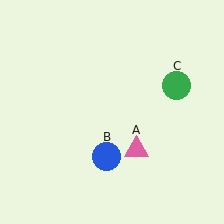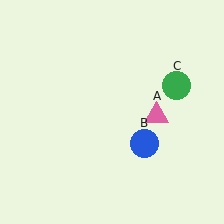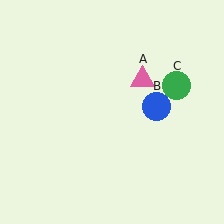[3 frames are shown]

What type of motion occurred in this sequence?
The pink triangle (object A), blue circle (object B) rotated counterclockwise around the center of the scene.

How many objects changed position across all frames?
2 objects changed position: pink triangle (object A), blue circle (object B).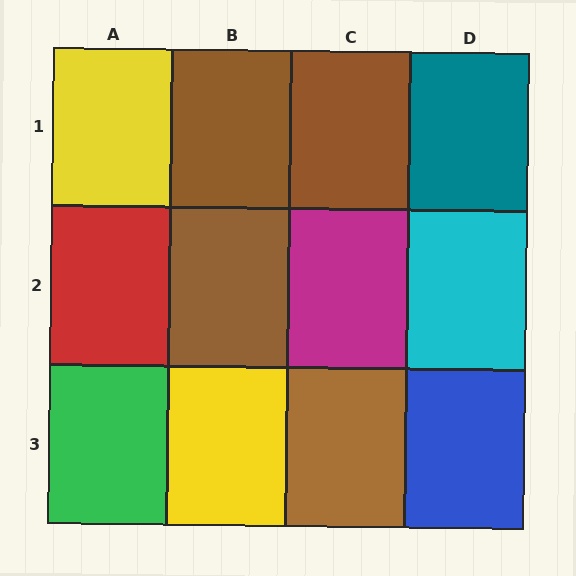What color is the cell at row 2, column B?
Brown.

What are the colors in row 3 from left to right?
Green, yellow, brown, blue.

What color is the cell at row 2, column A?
Red.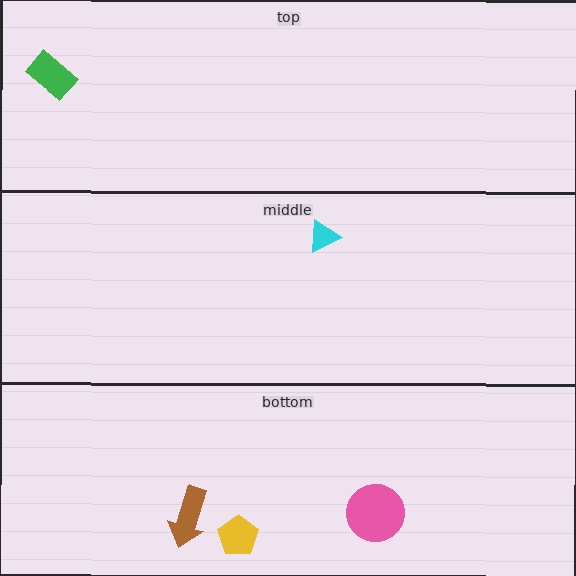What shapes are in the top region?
The green rectangle.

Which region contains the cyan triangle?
The middle region.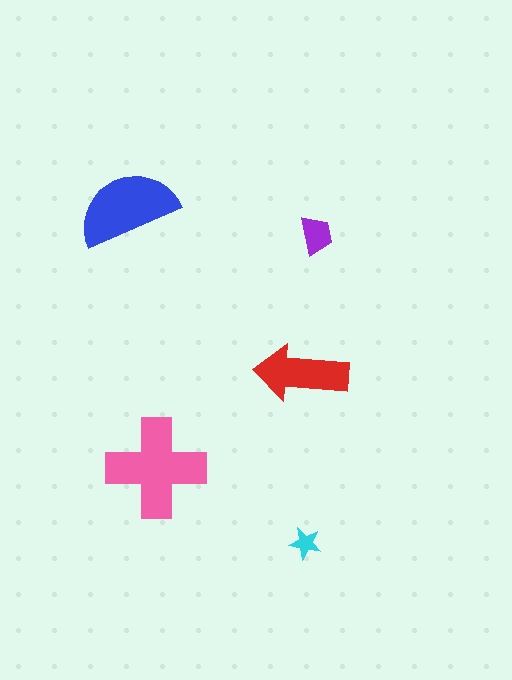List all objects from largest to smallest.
The pink cross, the blue semicircle, the red arrow, the purple trapezoid, the cyan star.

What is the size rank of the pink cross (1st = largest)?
1st.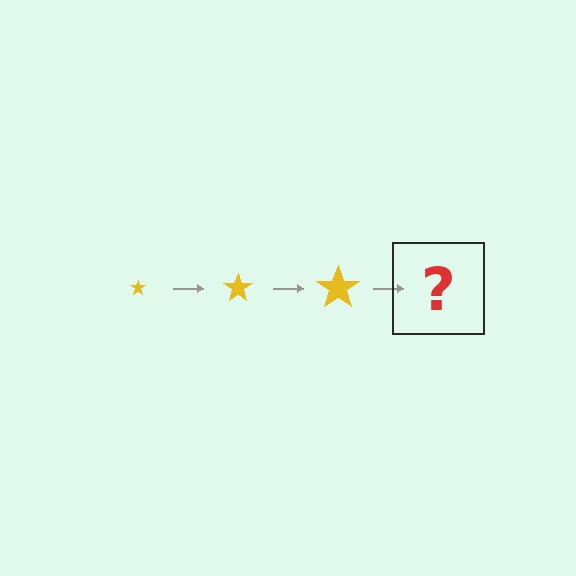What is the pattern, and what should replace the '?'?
The pattern is that the star gets progressively larger each step. The '?' should be a yellow star, larger than the previous one.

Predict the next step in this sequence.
The next step is a yellow star, larger than the previous one.